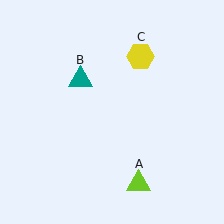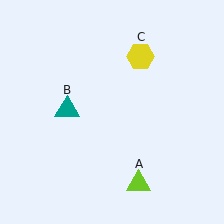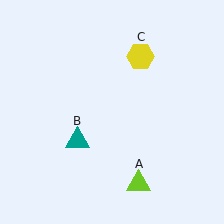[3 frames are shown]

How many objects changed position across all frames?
1 object changed position: teal triangle (object B).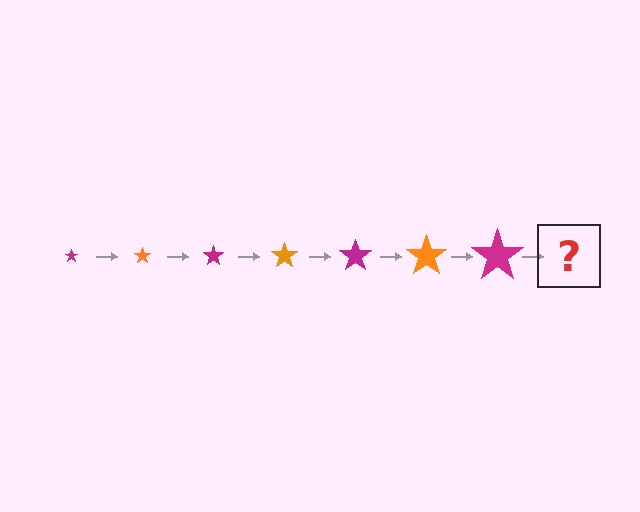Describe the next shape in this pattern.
It should be an orange star, larger than the previous one.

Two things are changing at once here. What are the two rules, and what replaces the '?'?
The two rules are that the star grows larger each step and the color cycles through magenta and orange. The '?' should be an orange star, larger than the previous one.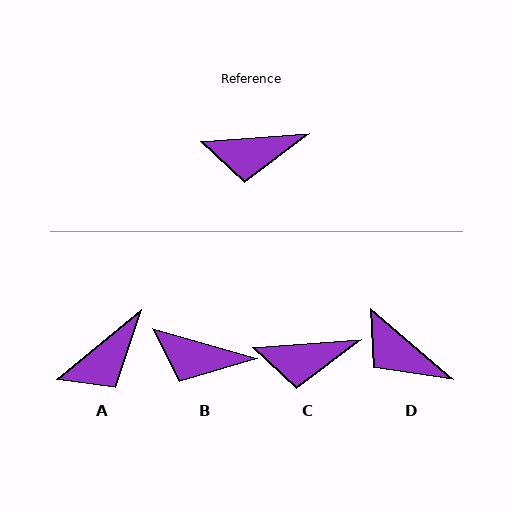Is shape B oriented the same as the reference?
No, it is off by about 20 degrees.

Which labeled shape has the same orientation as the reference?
C.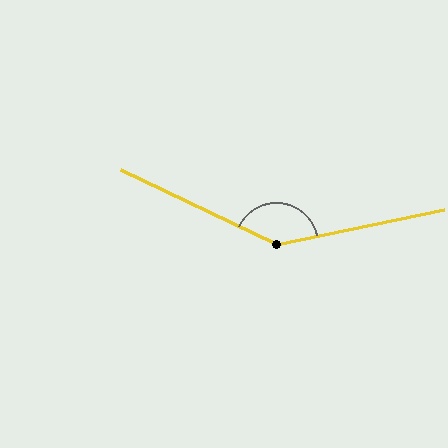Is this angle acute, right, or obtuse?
It is obtuse.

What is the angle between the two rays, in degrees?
Approximately 143 degrees.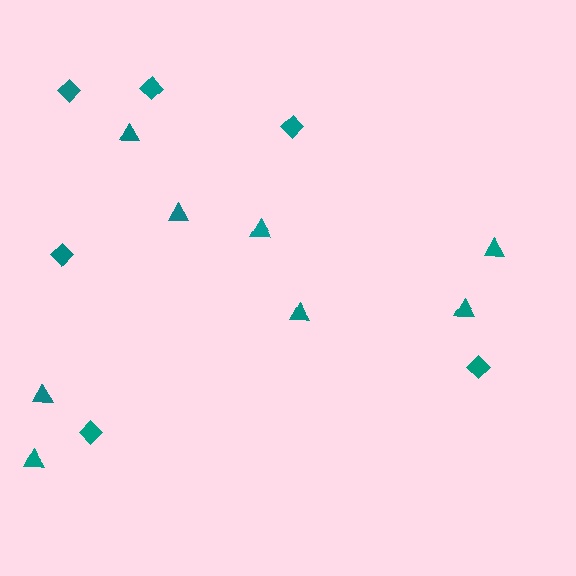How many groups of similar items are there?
There are 2 groups: one group of diamonds (6) and one group of triangles (8).